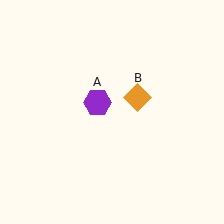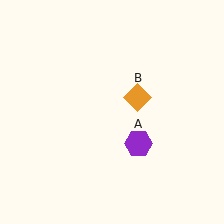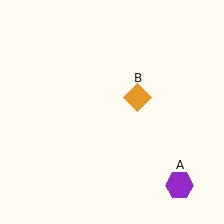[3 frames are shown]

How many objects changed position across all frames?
1 object changed position: purple hexagon (object A).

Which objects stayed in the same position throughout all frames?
Orange diamond (object B) remained stationary.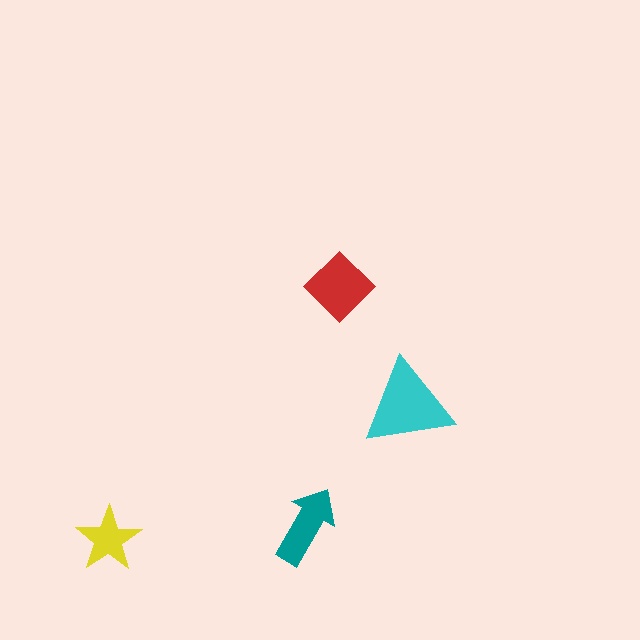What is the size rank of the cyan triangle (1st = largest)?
1st.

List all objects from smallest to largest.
The yellow star, the teal arrow, the red diamond, the cyan triangle.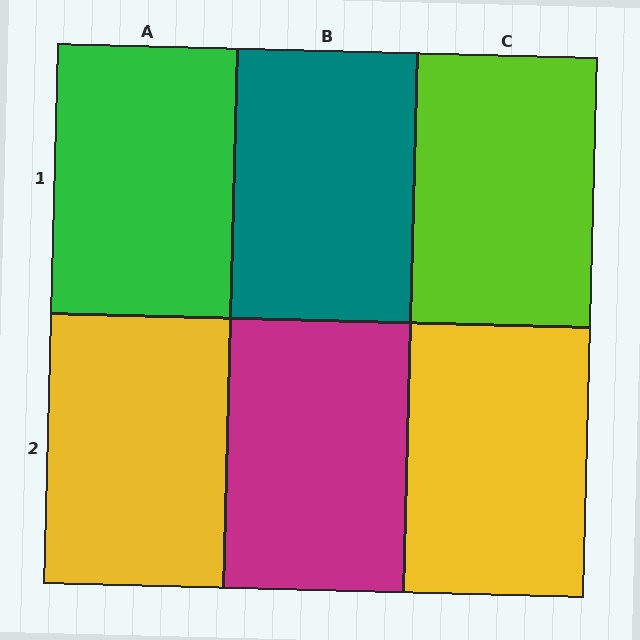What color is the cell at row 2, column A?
Yellow.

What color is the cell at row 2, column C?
Yellow.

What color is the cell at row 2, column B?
Magenta.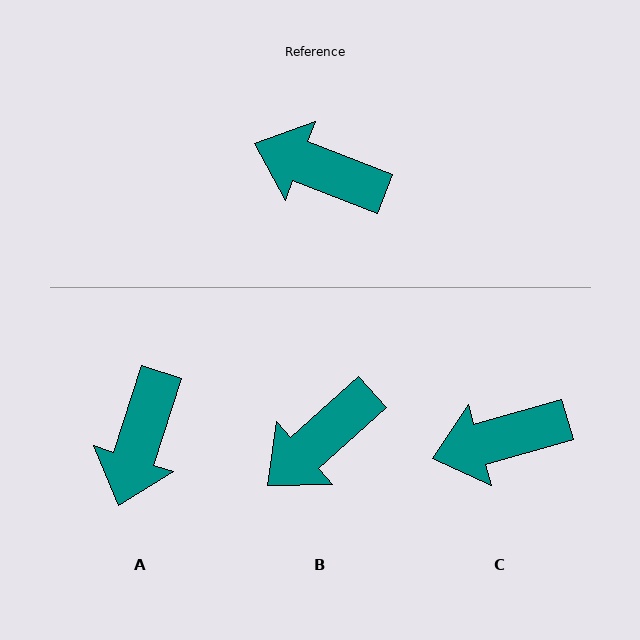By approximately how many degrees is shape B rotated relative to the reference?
Approximately 63 degrees counter-clockwise.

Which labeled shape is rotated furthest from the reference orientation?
A, about 93 degrees away.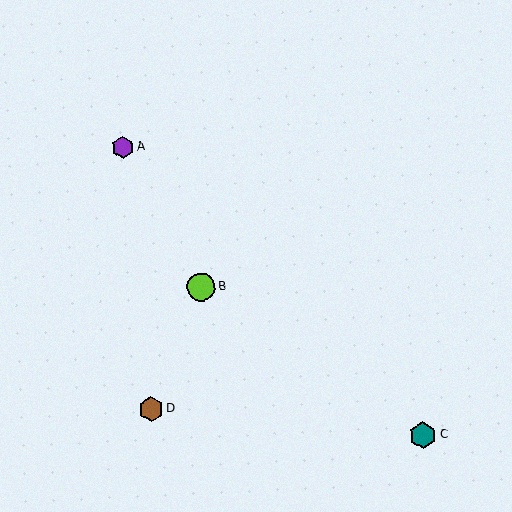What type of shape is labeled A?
Shape A is a purple hexagon.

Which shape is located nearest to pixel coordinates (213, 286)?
The lime circle (labeled B) at (201, 287) is nearest to that location.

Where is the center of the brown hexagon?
The center of the brown hexagon is at (151, 409).